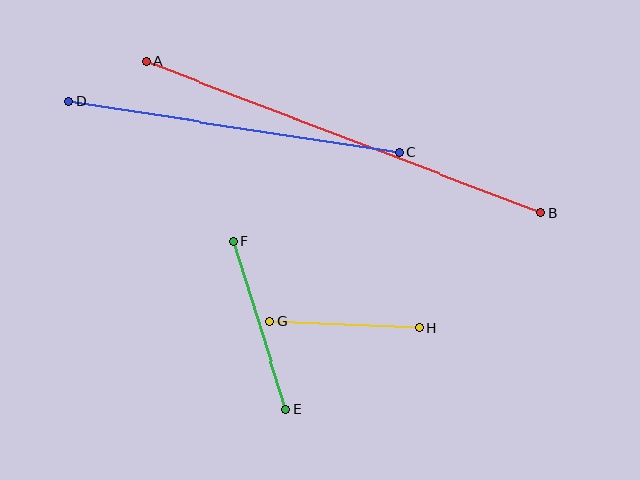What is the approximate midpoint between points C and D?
The midpoint is at approximately (234, 127) pixels.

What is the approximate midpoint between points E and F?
The midpoint is at approximately (260, 325) pixels.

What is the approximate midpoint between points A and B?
The midpoint is at approximately (343, 137) pixels.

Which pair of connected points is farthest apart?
Points A and B are farthest apart.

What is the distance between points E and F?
The distance is approximately 177 pixels.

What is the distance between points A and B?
The distance is approximately 423 pixels.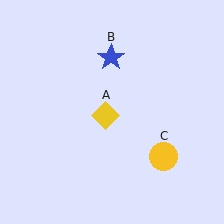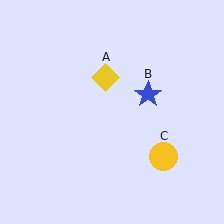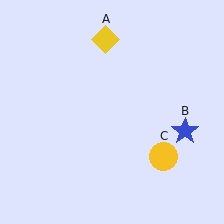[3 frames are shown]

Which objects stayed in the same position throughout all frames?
Yellow circle (object C) remained stationary.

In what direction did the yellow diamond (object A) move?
The yellow diamond (object A) moved up.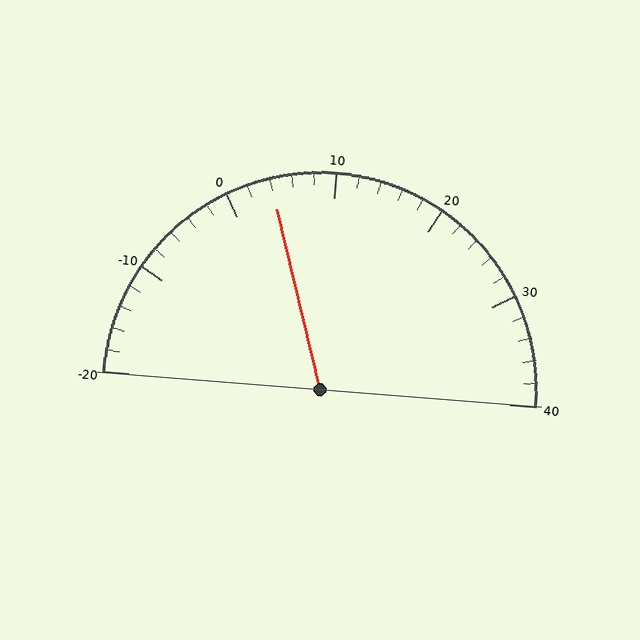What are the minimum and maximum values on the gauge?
The gauge ranges from -20 to 40.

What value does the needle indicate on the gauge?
The needle indicates approximately 4.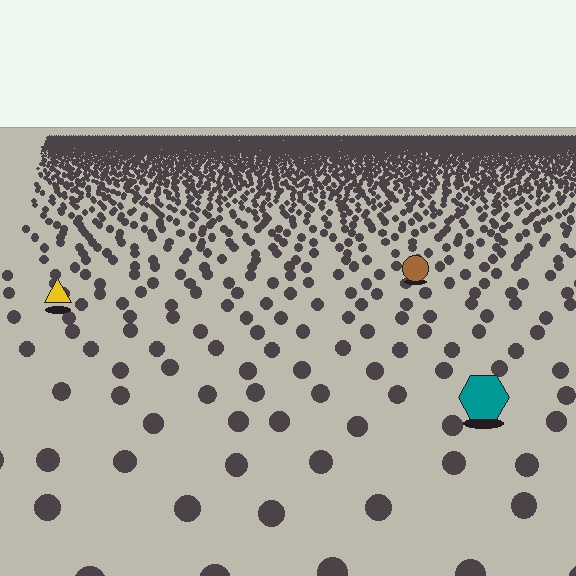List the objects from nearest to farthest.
From nearest to farthest: the teal hexagon, the yellow triangle, the brown circle.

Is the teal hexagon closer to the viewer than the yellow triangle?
Yes. The teal hexagon is closer — you can tell from the texture gradient: the ground texture is coarser near it.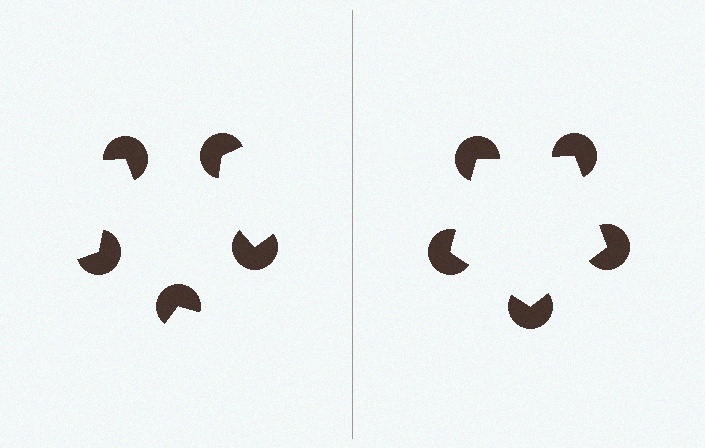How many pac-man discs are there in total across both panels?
10 — 5 on each side.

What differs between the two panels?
The pac-man discs are positioned identically on both sides; only the wedge orientations differ. On the right they align to a pentagon; on the left they are misaligned.